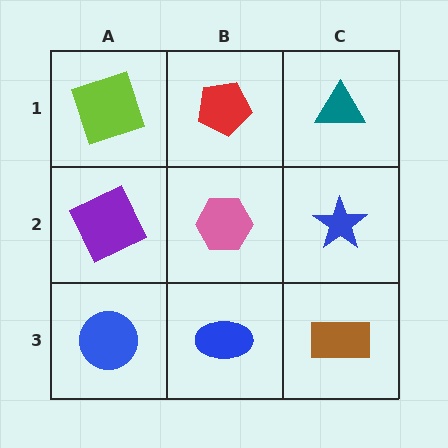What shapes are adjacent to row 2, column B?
A red pentagon (row 1, column B), a blue ellipse (row 3, column B), a purple square (row 2, column A), a blue star (row 2, column C).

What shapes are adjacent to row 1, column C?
A blue star (row 2, column C), a red pentagon (row 1, column B).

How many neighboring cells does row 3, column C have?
2.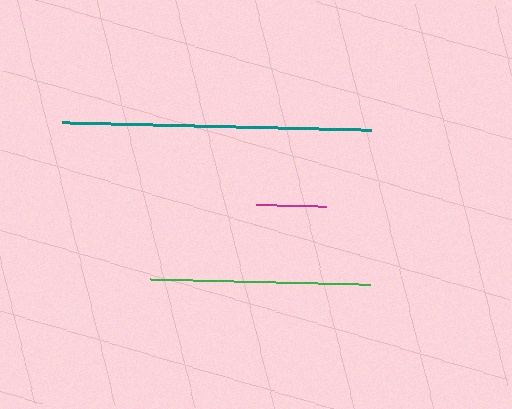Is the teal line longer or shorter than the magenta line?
The teal line is longer than the magenta line.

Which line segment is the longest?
The teal line is the longest at approximately 309 pixels.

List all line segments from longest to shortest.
From longest to shortest: teal, green, magenta.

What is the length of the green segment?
The green segment is approximately 221 pixels long.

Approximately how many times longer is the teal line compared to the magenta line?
The teal line is approximately 4.4 times the length of the magenta line.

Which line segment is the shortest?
The magenta line is the shortest at approximately 70 pixels.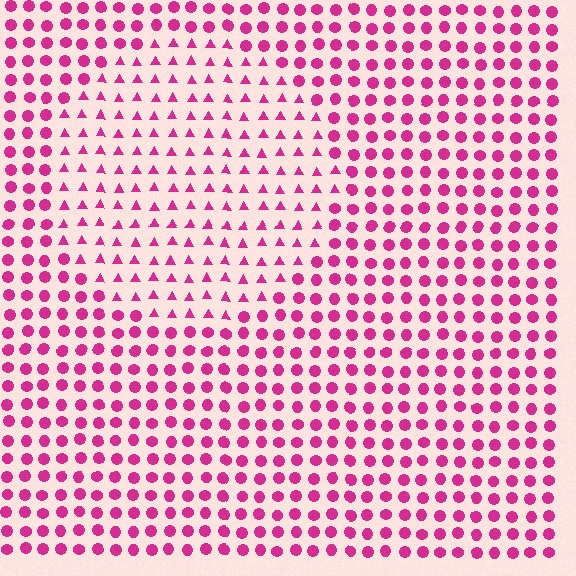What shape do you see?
I see a circle.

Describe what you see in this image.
The image is filled with small magenta elements arranged in a uniform grid. A circle-shaped region contains triangles, while the surrounding area contains circles. The boundary is defined purely by the change in element shape.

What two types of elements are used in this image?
The image uses triangles inside the circle region and circles outside it.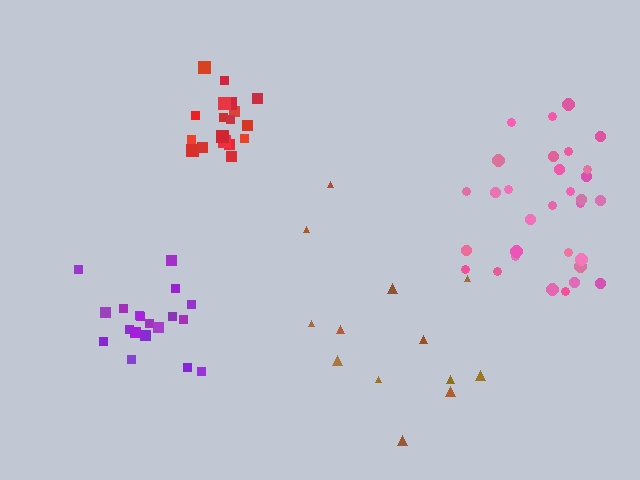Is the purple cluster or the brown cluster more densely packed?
Purple.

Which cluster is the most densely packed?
Red.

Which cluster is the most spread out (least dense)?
Brown.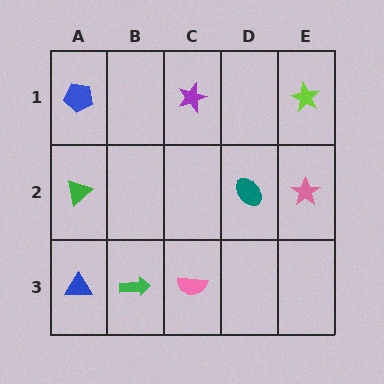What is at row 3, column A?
A blue triangle.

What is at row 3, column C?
A pink semicircle.